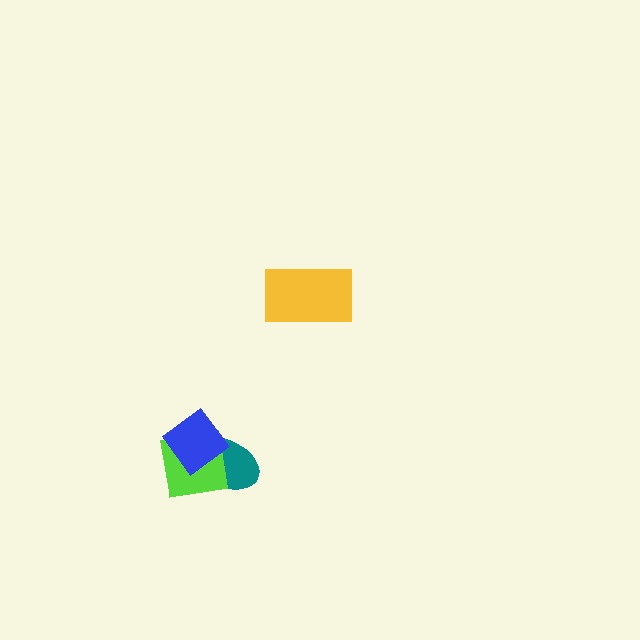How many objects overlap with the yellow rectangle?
0 objects overlap with the yellow rectangle.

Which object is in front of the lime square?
The blue diamond is in front of the lime square.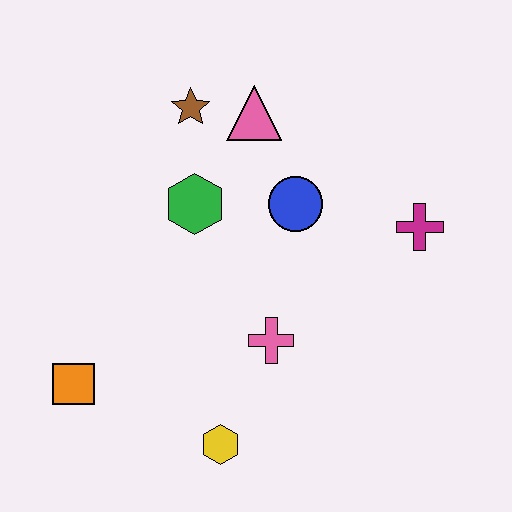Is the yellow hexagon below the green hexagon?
Yes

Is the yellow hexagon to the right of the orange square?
Yes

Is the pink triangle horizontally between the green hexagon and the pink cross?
Yes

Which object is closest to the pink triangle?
The brown star is closest to the pink triangle.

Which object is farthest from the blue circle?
The orange square is farthest from the blue circle.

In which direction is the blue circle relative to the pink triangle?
The blue circle is below the pink triangle.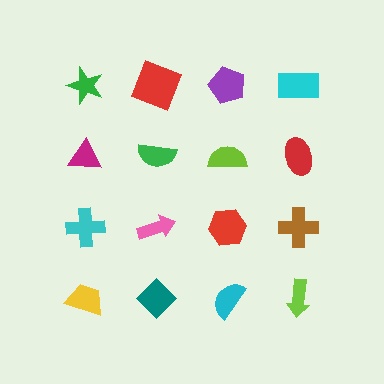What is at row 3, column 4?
A brown cross.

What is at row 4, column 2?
A teal diamond.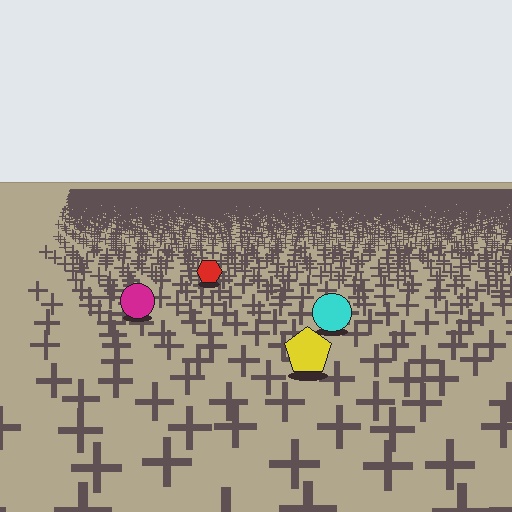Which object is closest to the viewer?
The yellow pentagon is closest. The texture marks near it are larger and more spread out.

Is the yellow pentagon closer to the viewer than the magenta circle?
Yes. The yellow pentagon is closer — you can tell from the texture gradient: the ground texture is coarser near it.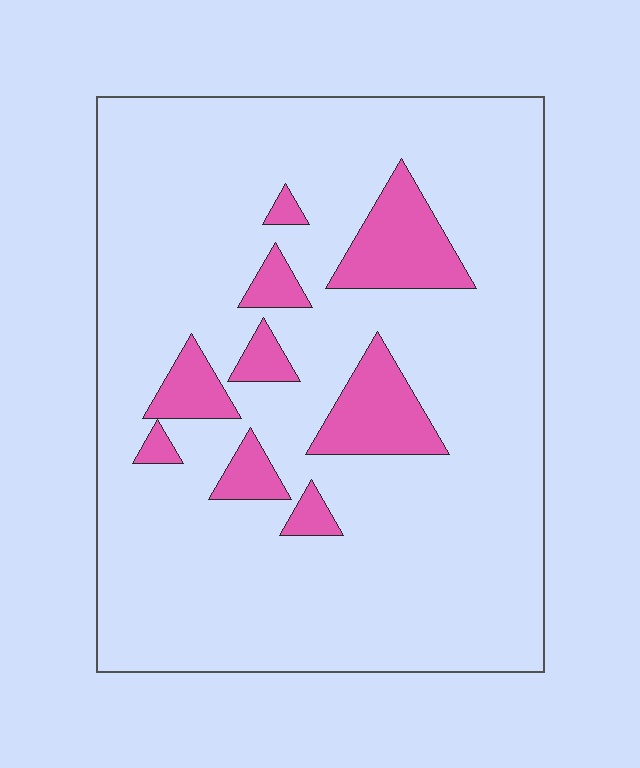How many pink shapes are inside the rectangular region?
9.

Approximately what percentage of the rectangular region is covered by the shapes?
Approximately 15%.